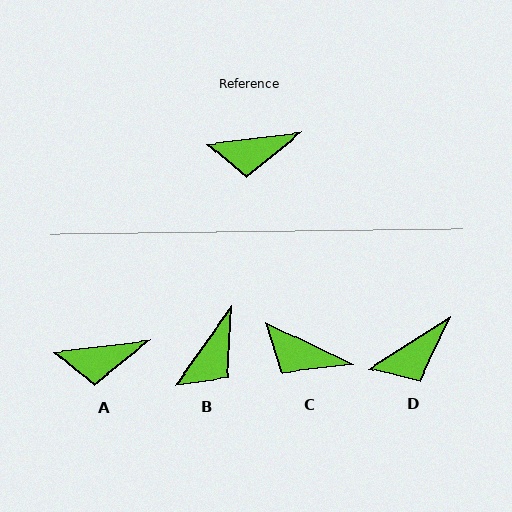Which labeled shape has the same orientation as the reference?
A.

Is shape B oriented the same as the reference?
No, it is off by about 48 degrees.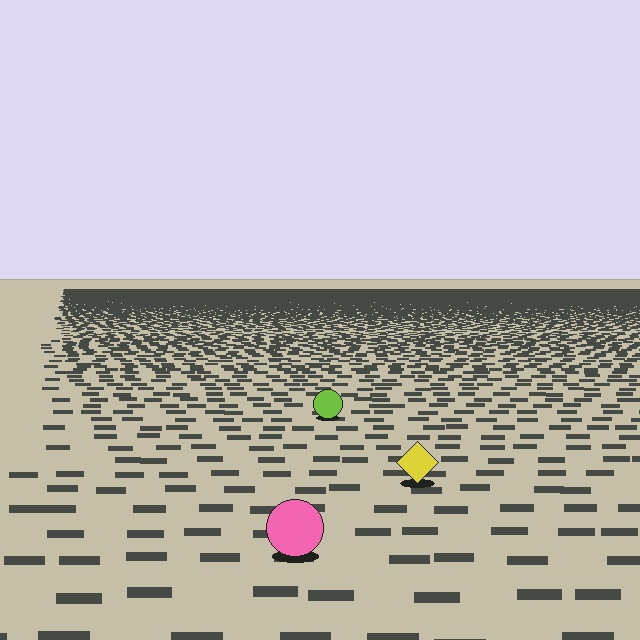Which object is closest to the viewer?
The pink circle is closest. The texture marks near it are larger and more spread out.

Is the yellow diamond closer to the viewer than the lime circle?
Yes. The yellow diamond is closer — you can tell from the texture gradient: the ground texture is coarser near it.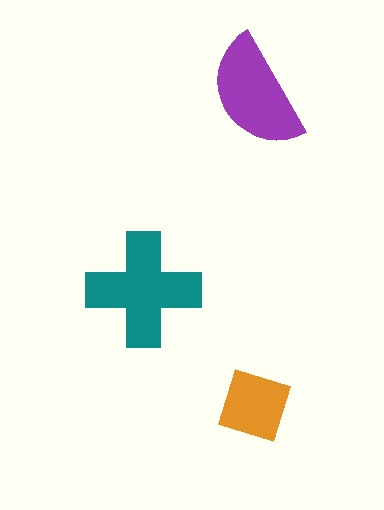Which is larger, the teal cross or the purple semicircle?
The teal cross.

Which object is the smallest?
The orange square.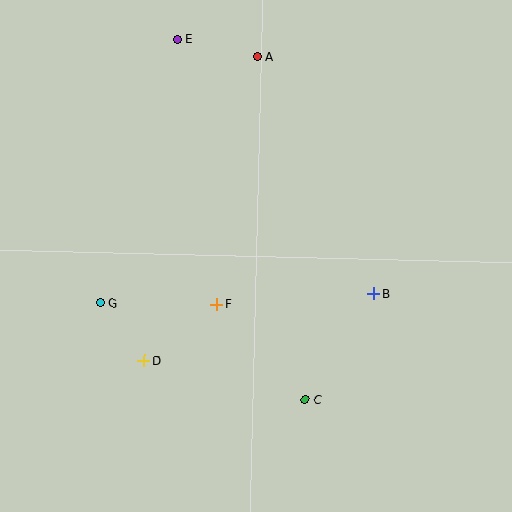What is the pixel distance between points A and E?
The distance between A and E is 82 pixels.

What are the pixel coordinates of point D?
Point D is at (144, 361).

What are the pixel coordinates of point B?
Point B is at (374, 294).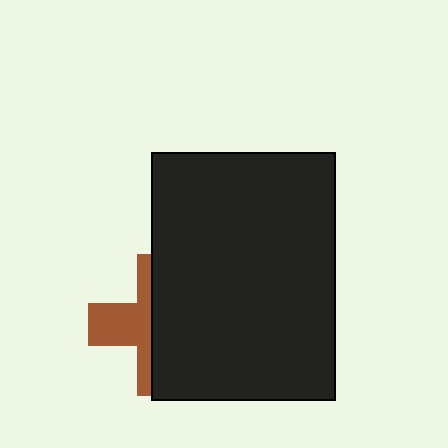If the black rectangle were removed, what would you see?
You would see the complete brown cross.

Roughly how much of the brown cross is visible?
A small part of it is visible (roughly 40%).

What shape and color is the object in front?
The object in front is a black rectangle.